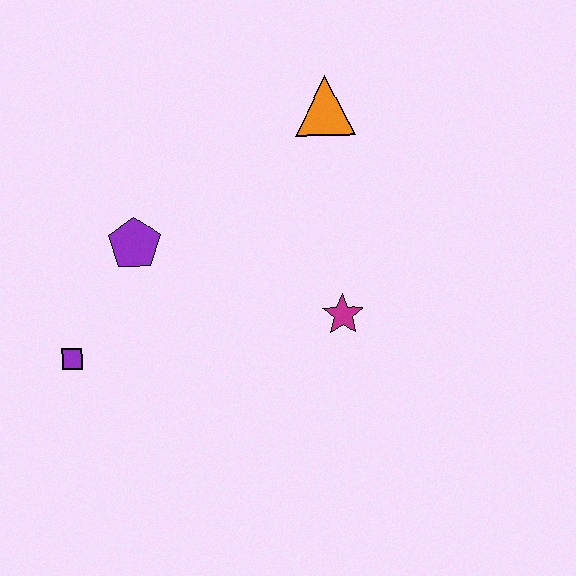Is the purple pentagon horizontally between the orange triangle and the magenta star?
No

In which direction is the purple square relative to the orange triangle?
The purple square is to the left of the orange triangle.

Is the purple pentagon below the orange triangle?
Yes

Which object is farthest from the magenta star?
The purple square is farthest from the magenta star.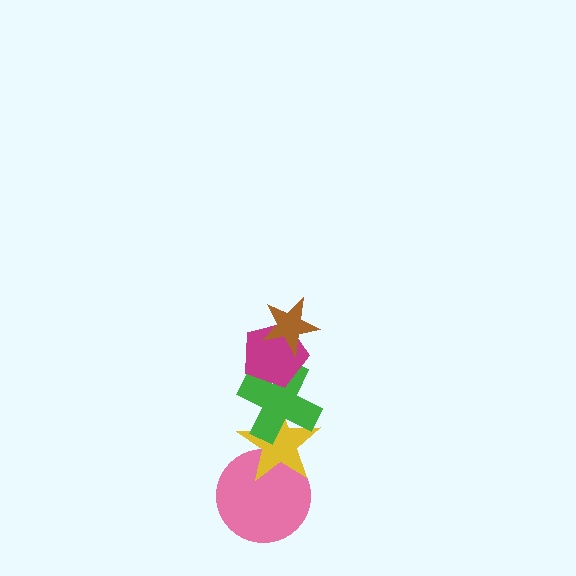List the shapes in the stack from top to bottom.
From top to bottom: the brown star, the magenta pentagon, the green cross, the yellow star, the pink circle.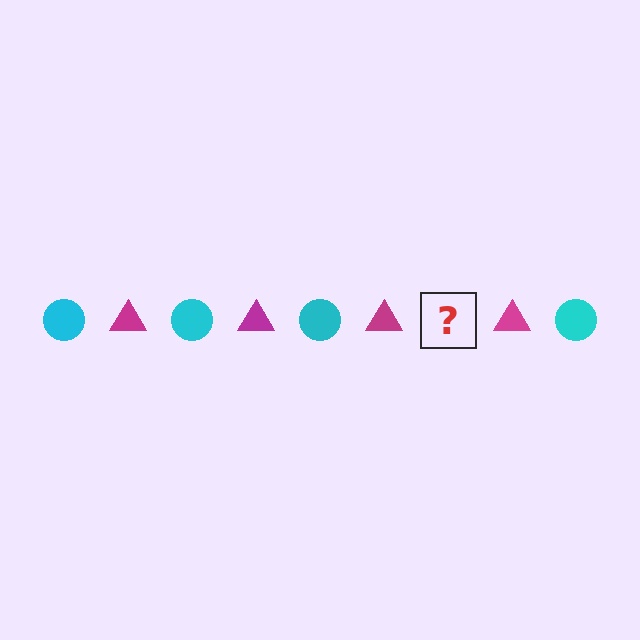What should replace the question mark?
The question mark should be replaced with a cyan circle.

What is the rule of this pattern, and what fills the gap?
The rule is that the pattern alternates between cyan circle and magenta triangle. The gap should be filled with a cyan circle.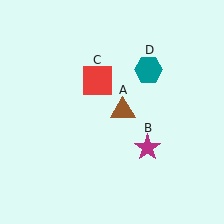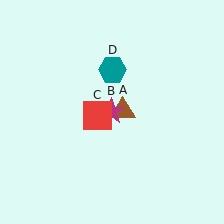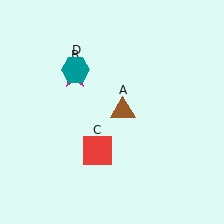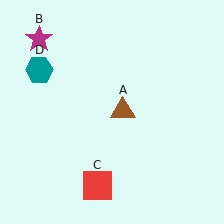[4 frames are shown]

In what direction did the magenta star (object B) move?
The magenta star (object B) moved up and to the left.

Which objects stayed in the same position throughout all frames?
Brown triangle (object A) remained stationary.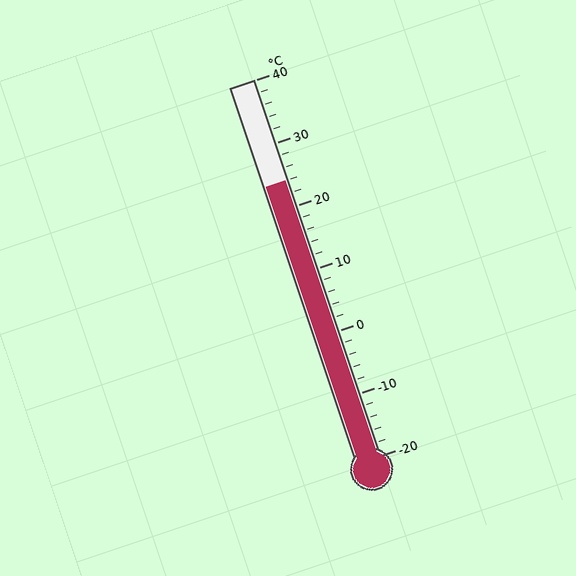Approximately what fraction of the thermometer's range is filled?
The thermometer is filled to approximately 75% of its range.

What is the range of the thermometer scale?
The thermometer scale ranges from -20°C to 40°C.